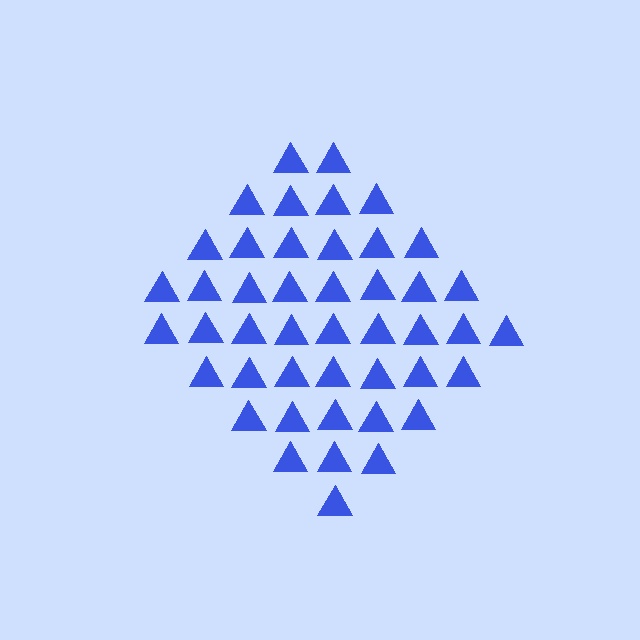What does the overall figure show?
The overall figure shows a diamond.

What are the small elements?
The small elements are triangles.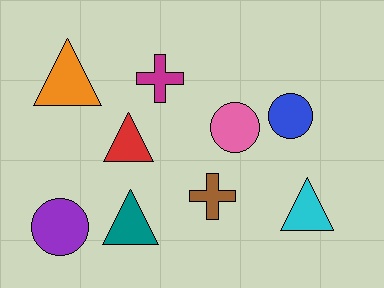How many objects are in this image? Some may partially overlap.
There are 9 objects.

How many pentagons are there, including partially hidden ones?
There are no pentagons.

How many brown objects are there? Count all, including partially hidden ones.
There is 1 brown object.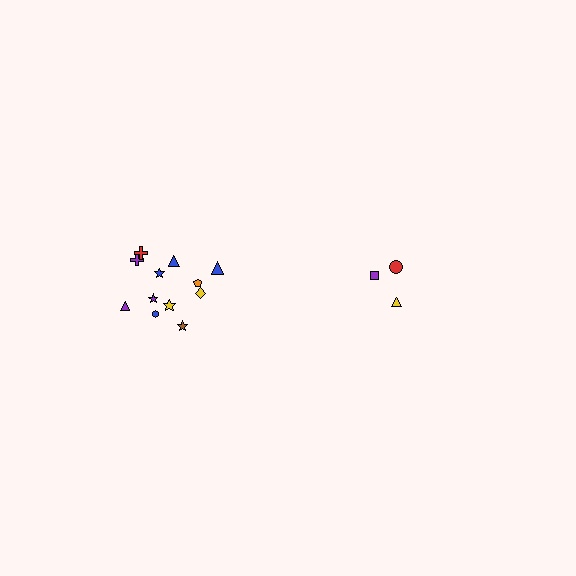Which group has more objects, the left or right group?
The left group.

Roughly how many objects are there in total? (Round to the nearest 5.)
Roughly 15 objects in total.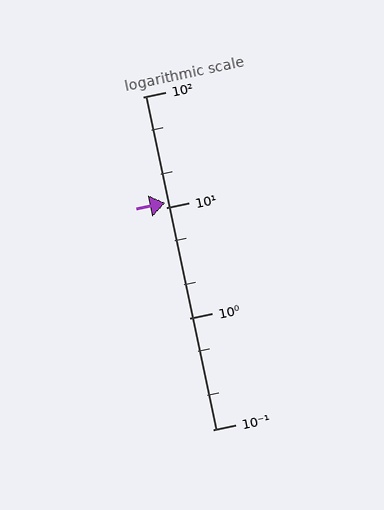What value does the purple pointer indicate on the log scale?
The pointer indicates approximately 11.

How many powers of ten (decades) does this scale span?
The scale spans 3 decades, from 0.1 to 100.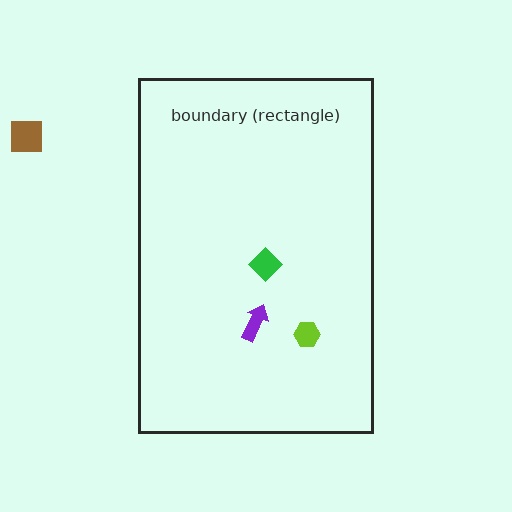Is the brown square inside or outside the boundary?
Outside.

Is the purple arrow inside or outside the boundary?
Inside.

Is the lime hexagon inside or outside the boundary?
Inside.